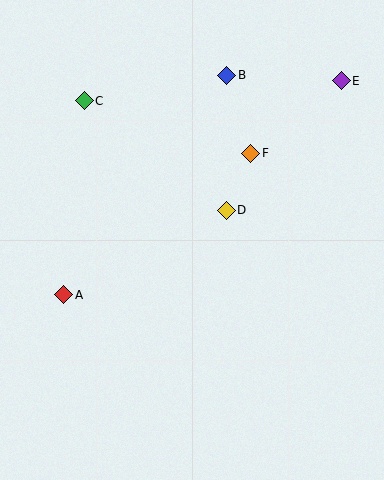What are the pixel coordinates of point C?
Point C is at (84, 101).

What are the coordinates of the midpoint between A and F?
The midpoint between A and F is at (157, 224).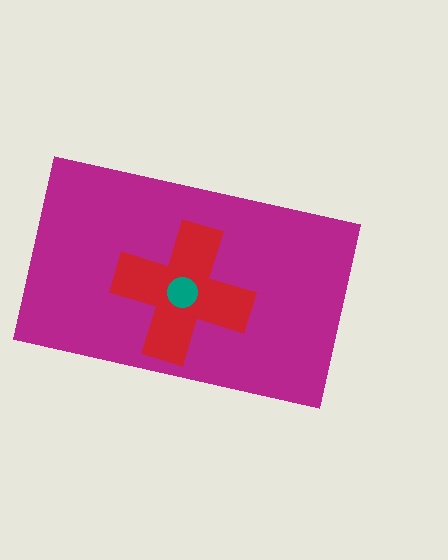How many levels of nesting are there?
3.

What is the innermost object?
The teal circle.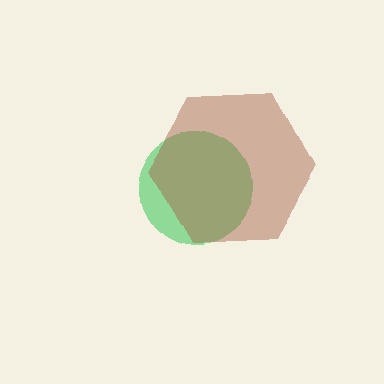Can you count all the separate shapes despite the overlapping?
Yes, there are 2 separate shapes.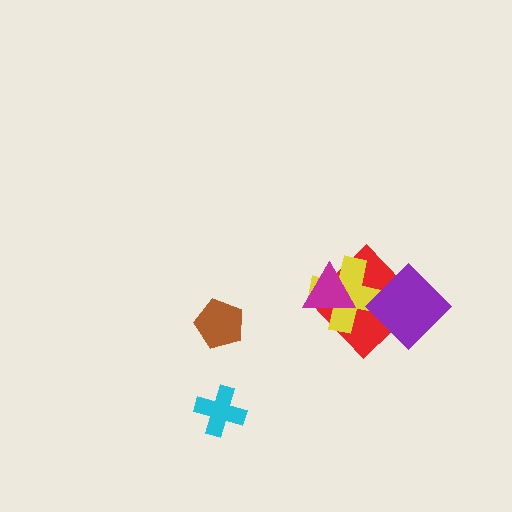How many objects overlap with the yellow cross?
3 objects overlap with the yellow cross.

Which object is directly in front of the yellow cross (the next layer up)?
The magenta triangle is directly in front of the yellow cross.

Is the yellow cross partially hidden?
Yes, it is partially covered by another shape.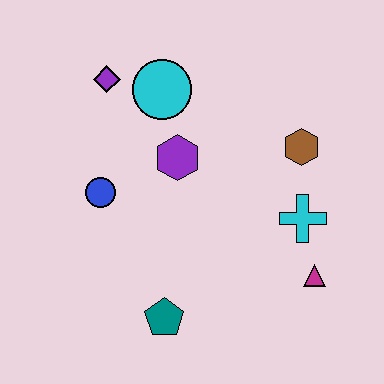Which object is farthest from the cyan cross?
The purple diamond is farthest from the cyan cross.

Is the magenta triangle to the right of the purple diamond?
Yes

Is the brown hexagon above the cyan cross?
Yes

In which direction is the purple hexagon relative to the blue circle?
The purple hexagon is to the right of the blue circle.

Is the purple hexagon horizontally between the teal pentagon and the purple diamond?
No